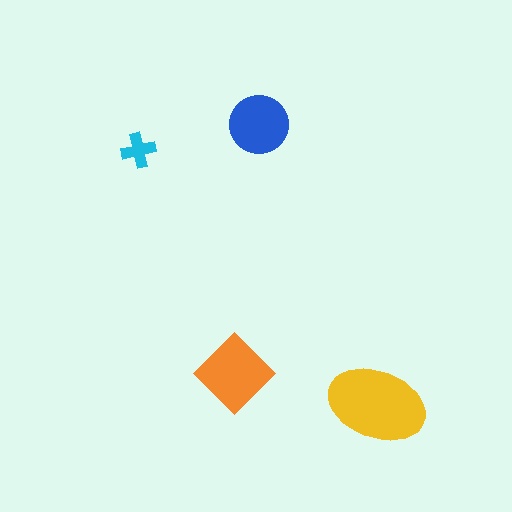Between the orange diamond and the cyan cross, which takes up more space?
The orange diamond.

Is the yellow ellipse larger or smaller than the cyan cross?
Larger.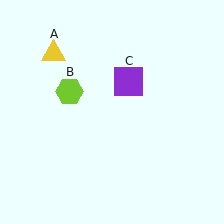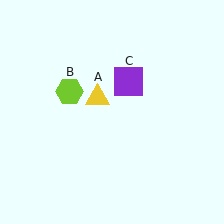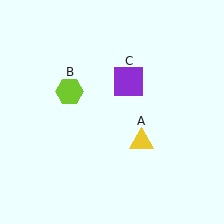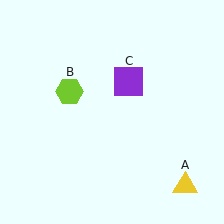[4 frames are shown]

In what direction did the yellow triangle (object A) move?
The yellow triangle (object A) moved down and to the right.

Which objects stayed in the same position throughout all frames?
Lime hexagon (object B) and purple square (object C) remained stationary.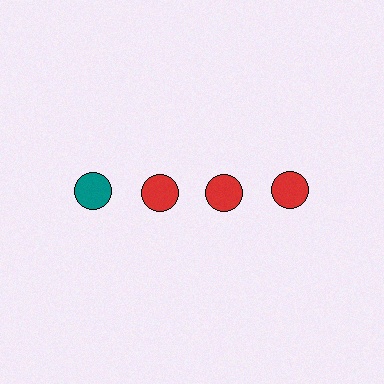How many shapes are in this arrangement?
There are 4 shapes arranged in a grid pattern.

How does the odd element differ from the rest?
It has a different color: teal instead of red.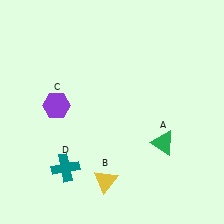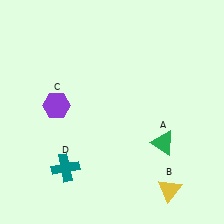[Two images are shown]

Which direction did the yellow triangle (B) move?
The yellow triangle (B) moved right.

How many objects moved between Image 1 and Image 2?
1 object moved between the two images.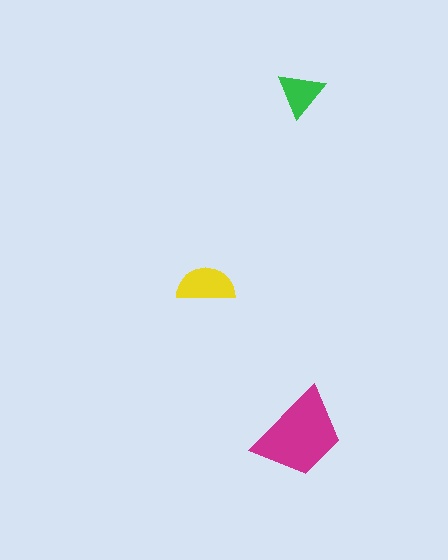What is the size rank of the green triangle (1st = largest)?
3rd.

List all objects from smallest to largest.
The green triangle, the yellow semicircle, the magenta trapezoid.